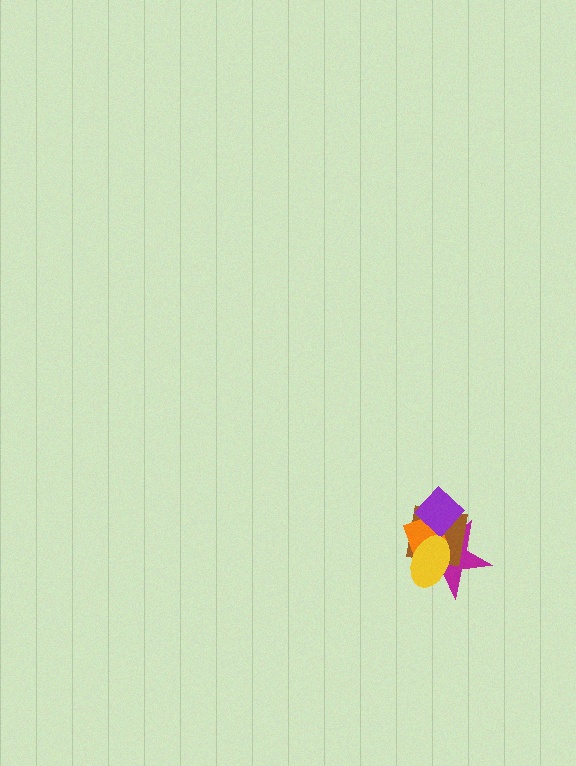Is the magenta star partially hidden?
Yes, it is partially covered by another shape.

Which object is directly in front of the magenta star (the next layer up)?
The brown square is directly in front of the magenta star.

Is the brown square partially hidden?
Yes, it is partially covered by another shape.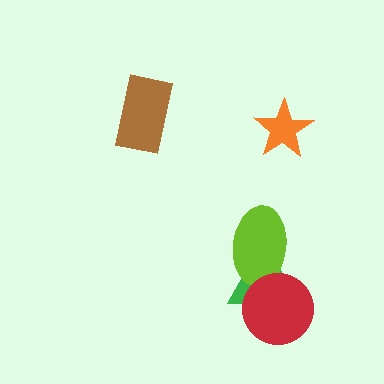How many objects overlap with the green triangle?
2 objects overlap with the green triangle.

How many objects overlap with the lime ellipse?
2 objects overlap with the lime ellipse.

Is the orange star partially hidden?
No, no other shape covers it.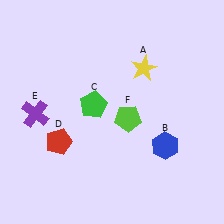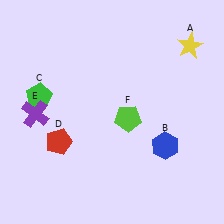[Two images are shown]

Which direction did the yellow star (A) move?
The yellow star (A) moved right.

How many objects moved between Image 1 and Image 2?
2 objects moved between the two images.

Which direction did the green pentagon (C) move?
The green pentagon (C) moved left.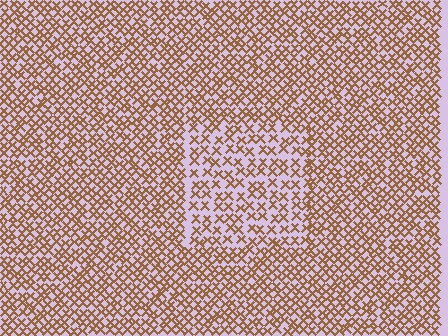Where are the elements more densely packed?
The elements are more densely packed outside the rectangle boundary.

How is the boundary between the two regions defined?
The boundary is defined by a change in element density (approximately 1.6x ratio). All elements are the same color, size, and shape.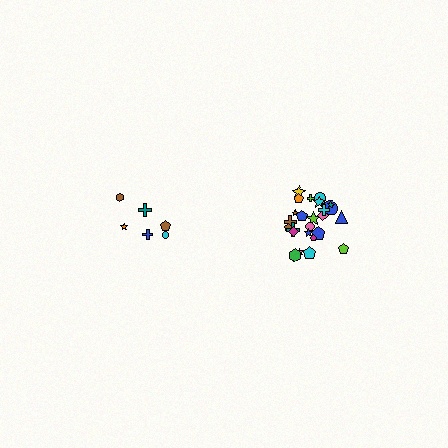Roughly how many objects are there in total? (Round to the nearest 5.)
Roughly 30 objects in total.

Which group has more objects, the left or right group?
The right group.